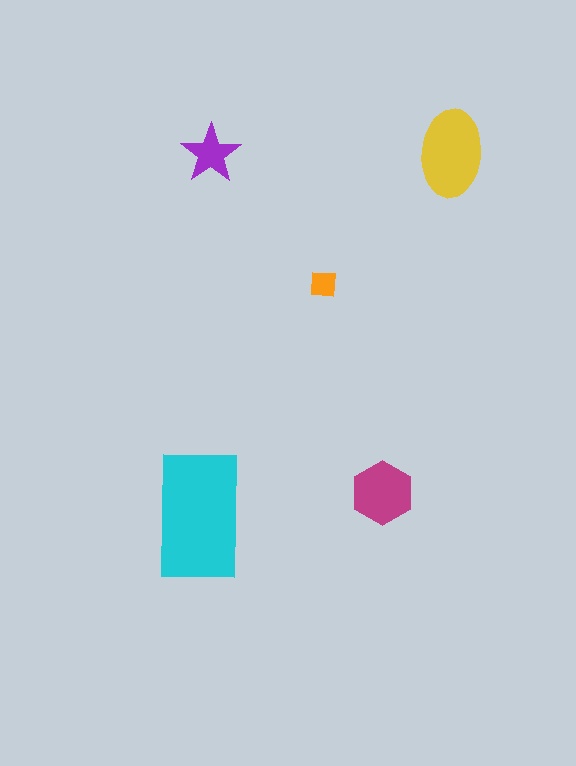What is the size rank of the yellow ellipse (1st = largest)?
2nd.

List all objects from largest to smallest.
The cyan rectangle, the yellow ellipse, the magenta hexagon, the purple star, the orange square.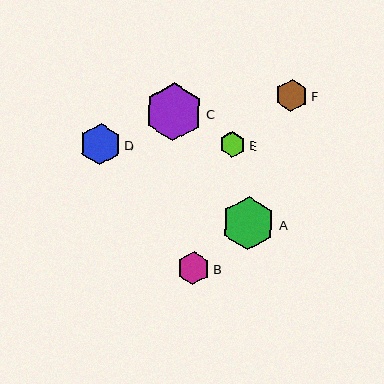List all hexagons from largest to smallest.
From largest to smallest: C, A, D, B, F, E.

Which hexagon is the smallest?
Hexagon E is the smallest with a size of approximately 26 pixels.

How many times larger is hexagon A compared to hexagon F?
Hexagon A is approximately 1.6 times the size of hexagon F.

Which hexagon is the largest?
Hexagon C is the largest with a size of approximately 58 pixels.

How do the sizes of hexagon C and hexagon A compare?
Hexagon C and hexagon A are approximately the same size.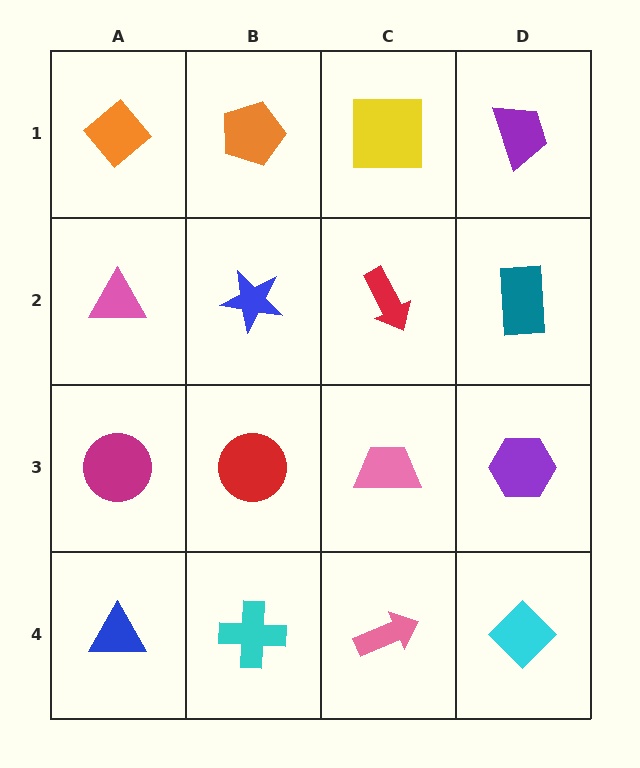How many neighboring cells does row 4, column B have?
3.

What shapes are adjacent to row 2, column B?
An orange pentagon (row 1, column B), a red circle (row 3, column B), a pink triangle (row 2, column A), a red arrow (row 2, column C).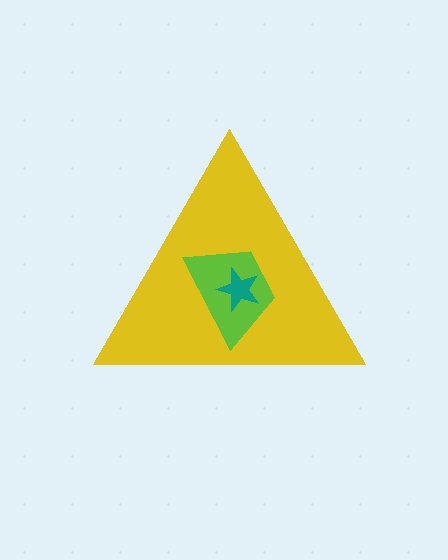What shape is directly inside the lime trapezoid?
The teal star.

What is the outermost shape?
The yellow triangle.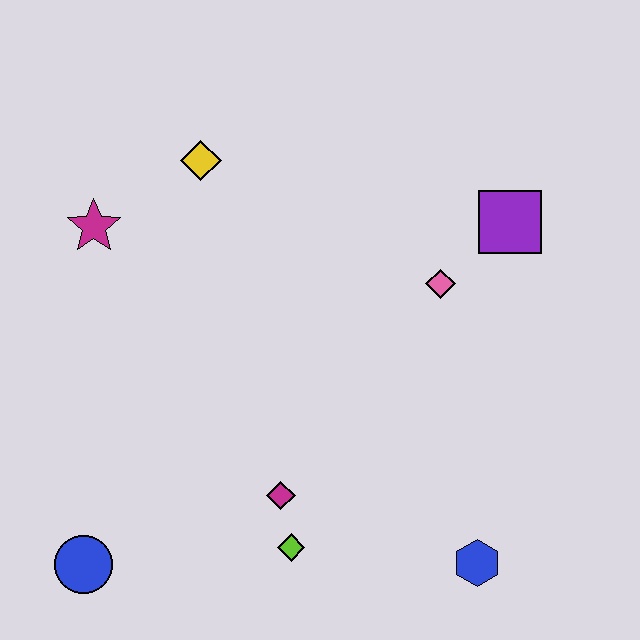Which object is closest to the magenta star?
The yellow diamond is closest to the magenta star.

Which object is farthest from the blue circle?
The purple square is farthest from the blue circle.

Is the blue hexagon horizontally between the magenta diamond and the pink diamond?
No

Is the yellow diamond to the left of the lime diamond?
Yes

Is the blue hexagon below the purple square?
Yes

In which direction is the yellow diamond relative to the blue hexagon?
The yellow diamond is above the blue hexagon.